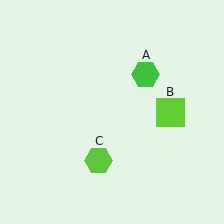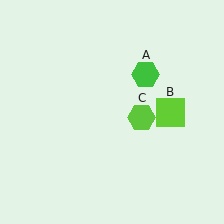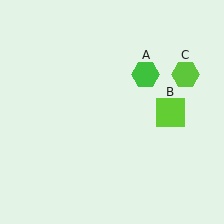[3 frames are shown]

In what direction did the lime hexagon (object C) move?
The lime hexagon (object C) moved up and to the right.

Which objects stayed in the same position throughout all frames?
Green hexagon (object A) and lime square (object B) remained stationary.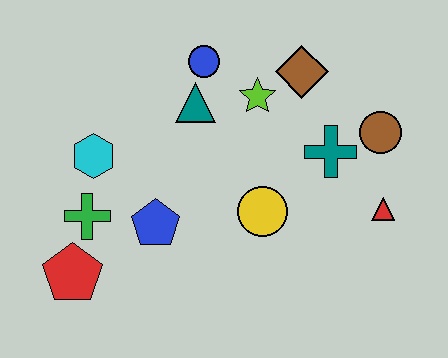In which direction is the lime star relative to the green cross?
The lime star is to the right of the green cross.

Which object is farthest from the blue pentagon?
The brown circle is farthest from the blue pentagon.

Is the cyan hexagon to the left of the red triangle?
Yes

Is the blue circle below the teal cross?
No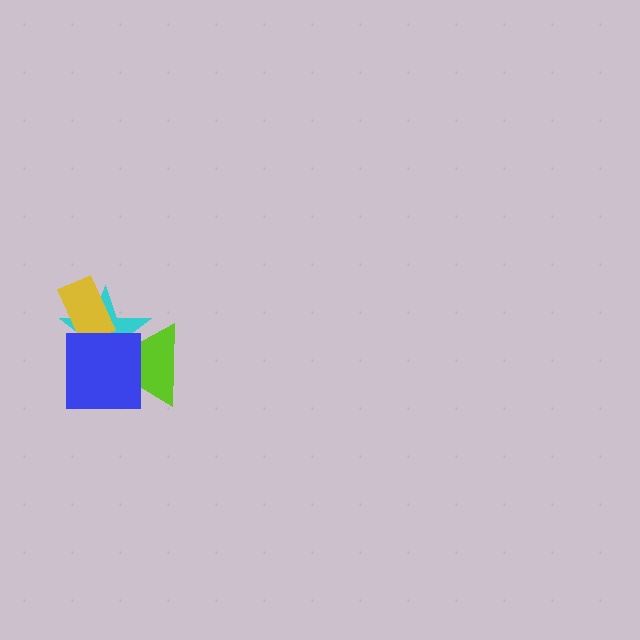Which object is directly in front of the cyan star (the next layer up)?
The yellow rectangle is directly in front of the cyan star.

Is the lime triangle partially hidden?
Yes, it is partially covered by another shape.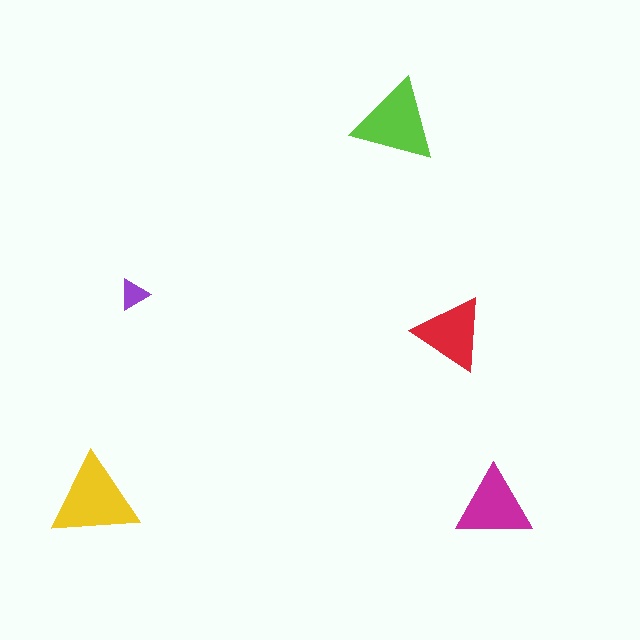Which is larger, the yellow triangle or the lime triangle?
The yellow one.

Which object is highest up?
The lime triangle is topmost.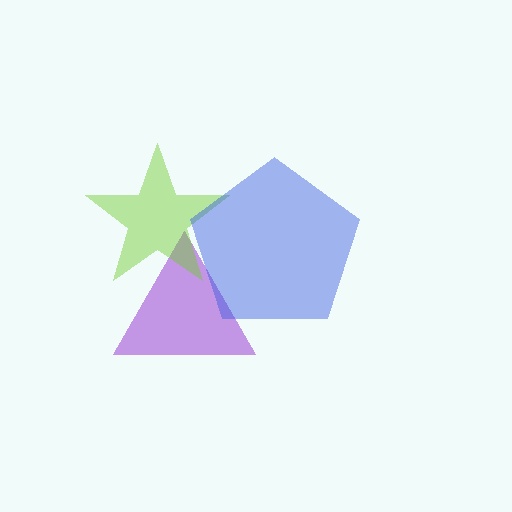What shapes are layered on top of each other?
The layered shapes are: a purple triangle, a lime star, a blue pentagon.